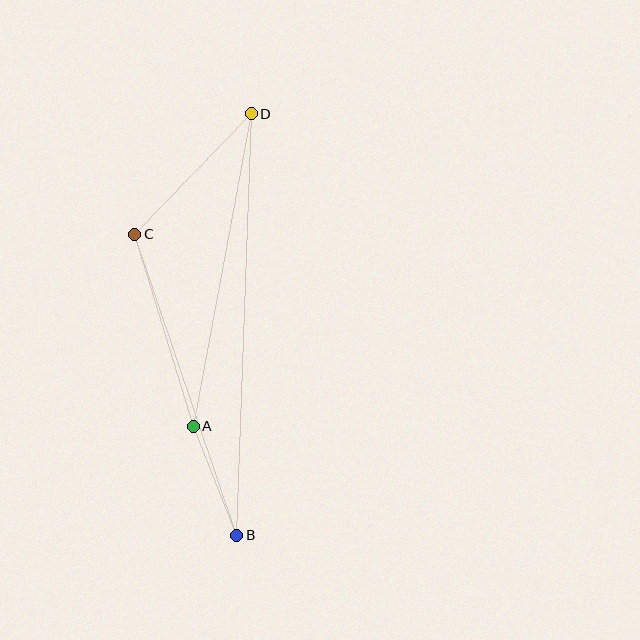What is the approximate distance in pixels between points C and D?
The distance between C and D is approximately 168 pixels.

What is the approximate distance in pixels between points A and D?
The distance between A and D is approximately 318 pixels.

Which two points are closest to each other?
Points A and B are closest to each other.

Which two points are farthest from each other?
Points B and D are farthest from each other.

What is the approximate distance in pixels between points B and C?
The distance between B and C is approximately 318 pixels.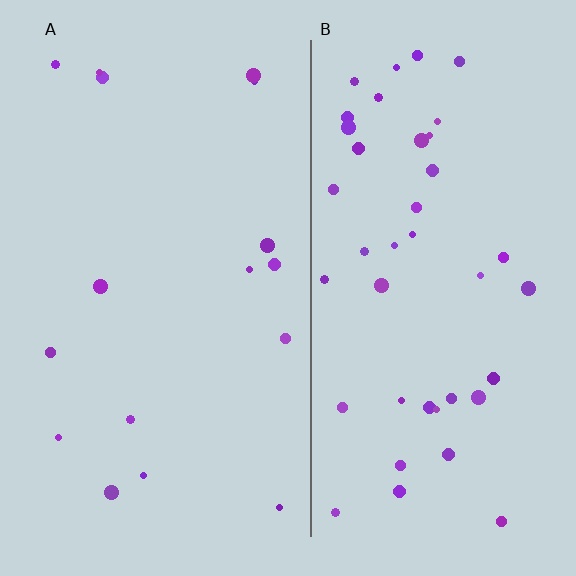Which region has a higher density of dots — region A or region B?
B (the right).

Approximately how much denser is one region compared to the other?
Approximately 2.5× — region B over region A.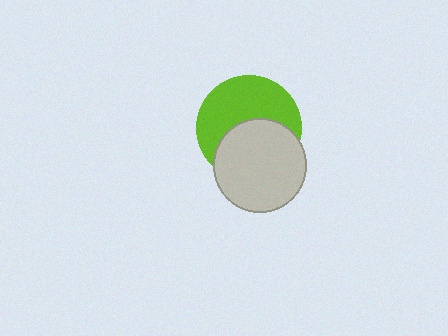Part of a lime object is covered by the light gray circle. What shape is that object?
It is a circle.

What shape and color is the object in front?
The object in front is a light gray circle.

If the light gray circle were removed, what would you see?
You would see the complete lime circle.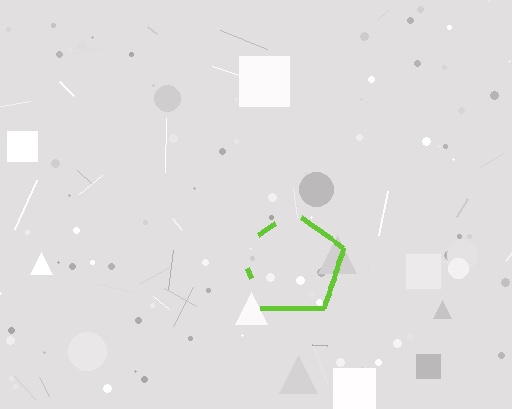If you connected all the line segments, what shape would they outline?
They would outline a pentagon.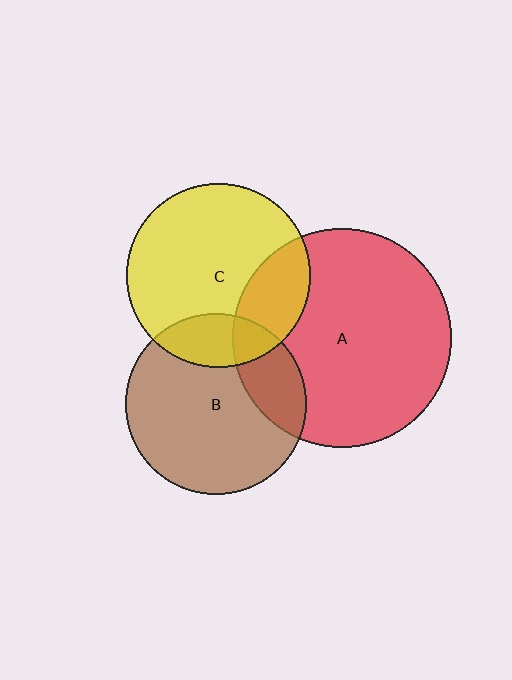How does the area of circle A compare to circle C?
Approximately 1.4 times.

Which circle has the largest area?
Circle A (red).